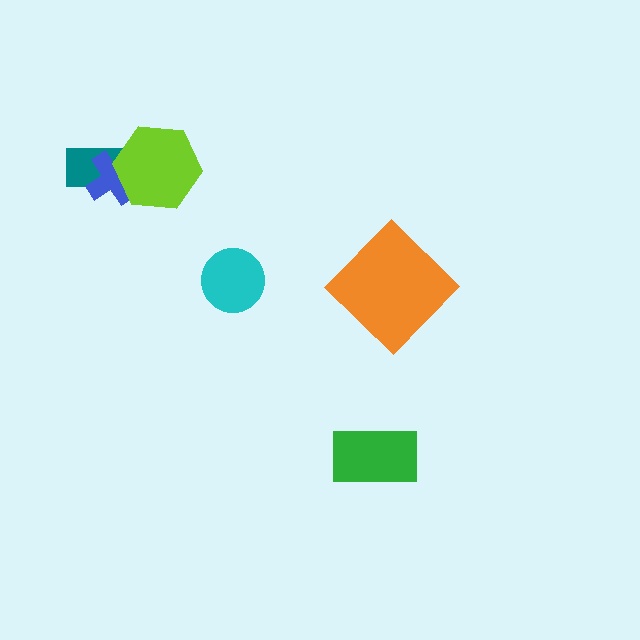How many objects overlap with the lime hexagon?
2 objects overlap with the lime hexagon.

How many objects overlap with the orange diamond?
0 objects overlap with the orange diamond.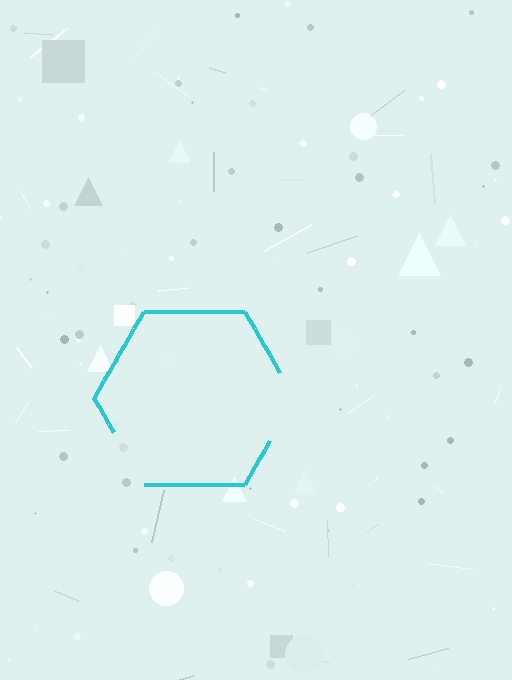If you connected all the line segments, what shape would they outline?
They would outline a hexagon.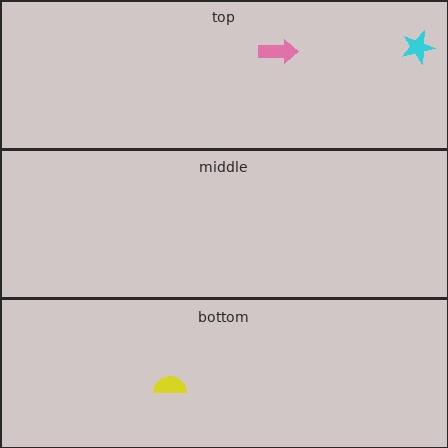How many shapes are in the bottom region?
1.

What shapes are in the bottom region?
The yellow semicircle.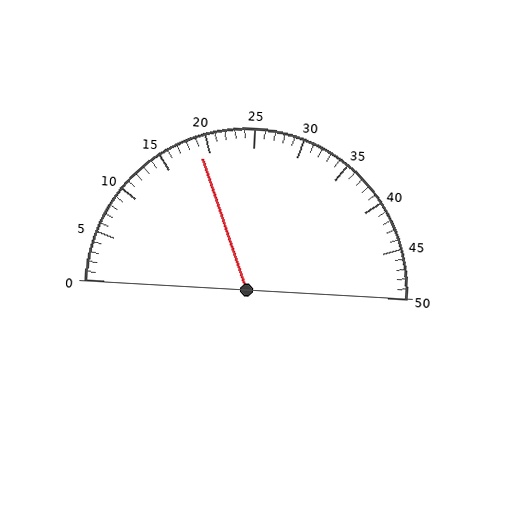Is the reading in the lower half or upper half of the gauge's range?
The reading is in the lower half of the range (0 to 50).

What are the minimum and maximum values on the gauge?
The gauge ranges from 0 to 50.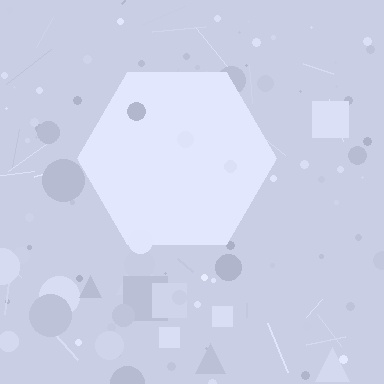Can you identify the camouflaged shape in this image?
The camouflaged shape is a hexagon.